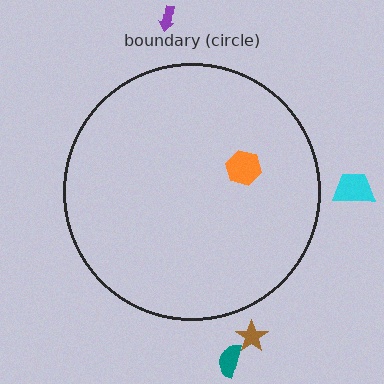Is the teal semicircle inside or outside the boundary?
Outside.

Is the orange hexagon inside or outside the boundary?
Inside.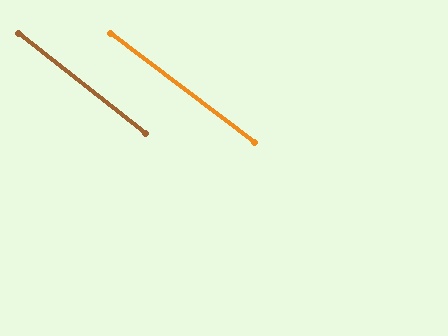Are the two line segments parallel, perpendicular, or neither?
Parallel — their directions differ by only 0.9°.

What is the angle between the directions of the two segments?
Approximately 1 degree.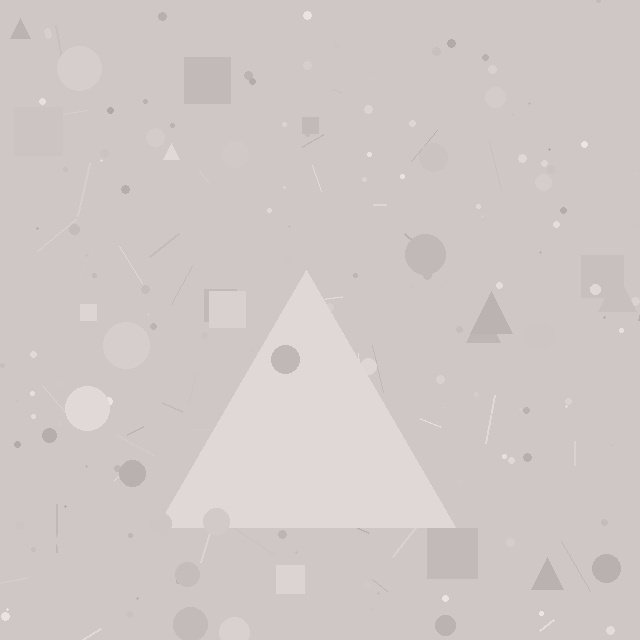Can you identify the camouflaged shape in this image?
The camouflaged shape is a triangle.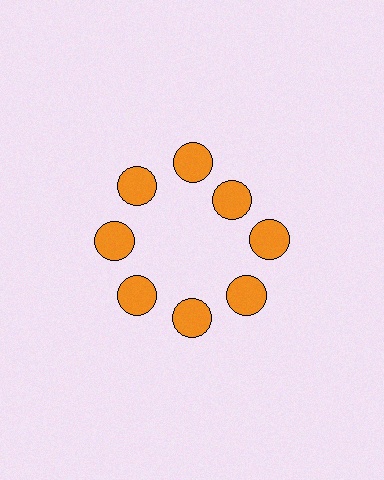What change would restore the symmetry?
The symmetry would be restored by moving it outward, back onto the ring so that all 8 circles sit at equal angles and equal distance from the center.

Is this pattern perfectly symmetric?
No. The 8 orange circles are arranged in a ring, but one element near the 2 o'clock position is pulled inward toward the center, breaking the 8-fold rotational symmetry.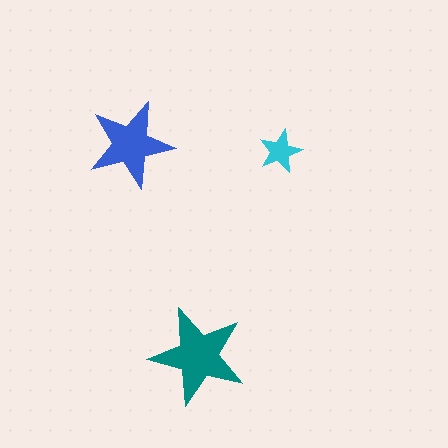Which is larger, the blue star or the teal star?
The teal one.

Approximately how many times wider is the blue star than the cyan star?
About 2 times wider.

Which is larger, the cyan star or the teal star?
The teal one.